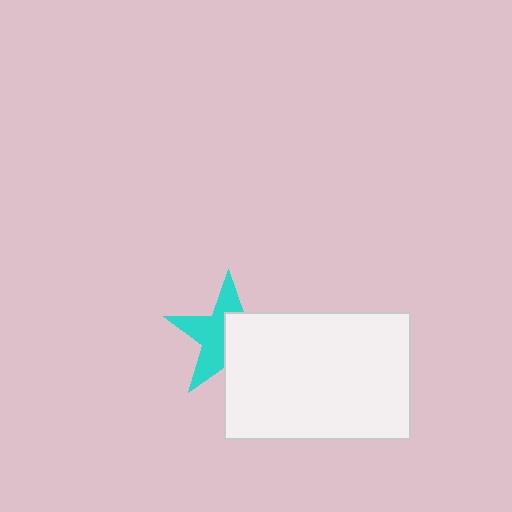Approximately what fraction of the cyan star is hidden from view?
Roughly 49% of the cyan star is hidden behind the white rectangle.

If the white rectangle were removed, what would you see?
You would see the complete cyan star.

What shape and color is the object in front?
The object in front is a white rectangle.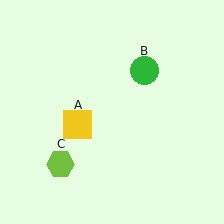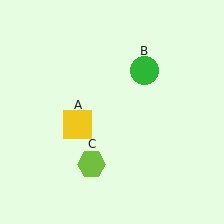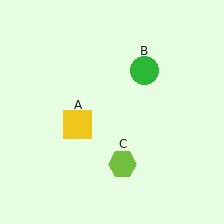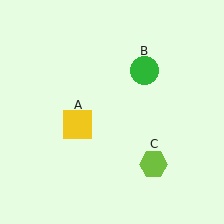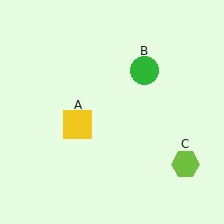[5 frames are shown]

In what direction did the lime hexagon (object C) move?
The lime hexagon (object C) moved right.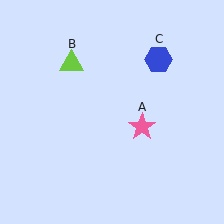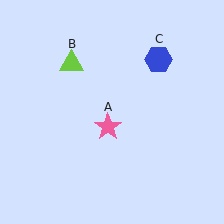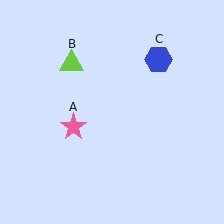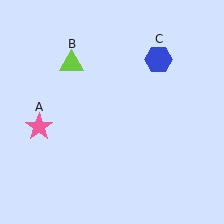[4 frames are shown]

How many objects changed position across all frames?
1 object changed position: pink star (object A).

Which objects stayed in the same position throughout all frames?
Lime triangle (object B) and blue hexagon (object C) remained stationary.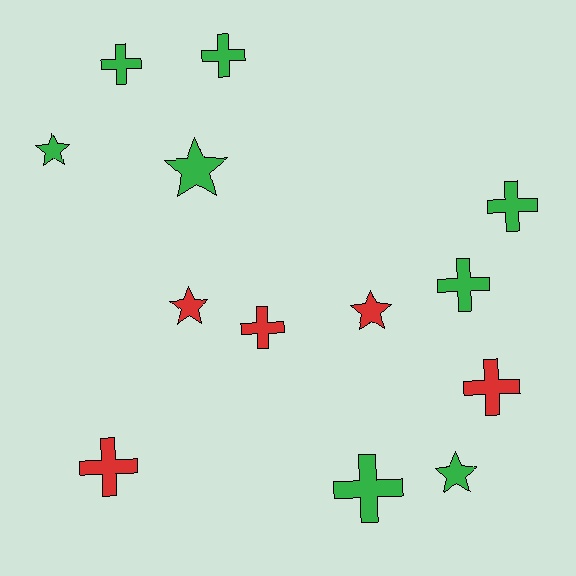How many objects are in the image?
There are 13 objects.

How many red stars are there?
There are 2 red stars.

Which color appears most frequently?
Green, with 8 objects.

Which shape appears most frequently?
Cross, with 8 objects.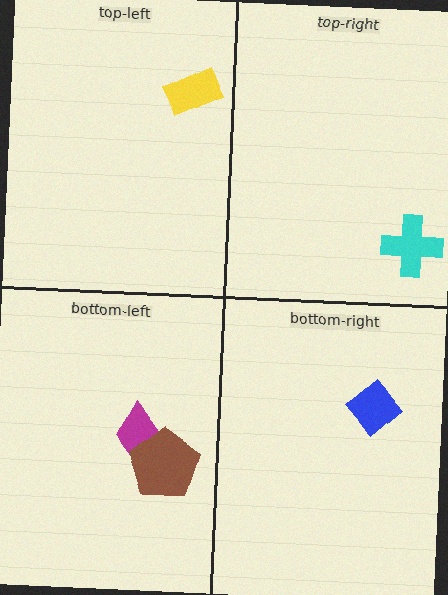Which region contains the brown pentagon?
The bottom-left region.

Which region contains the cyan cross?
The top-right region.